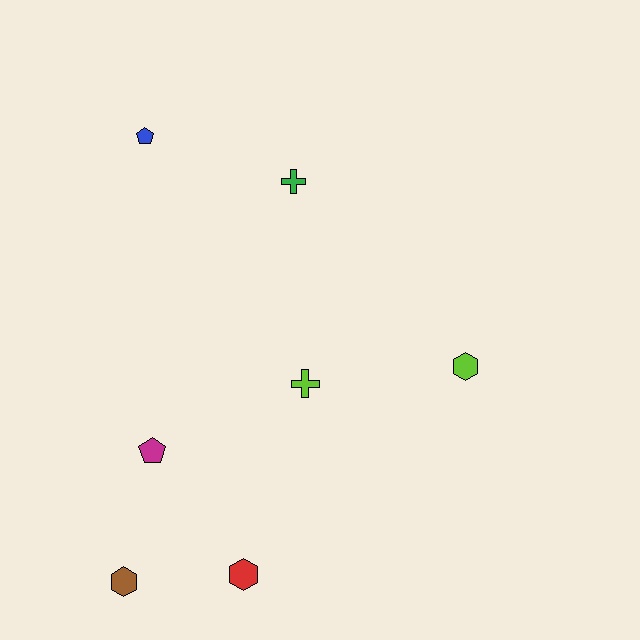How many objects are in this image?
There are 7 objects.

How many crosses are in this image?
There are 2 crosses.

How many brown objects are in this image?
There is 1 brown object.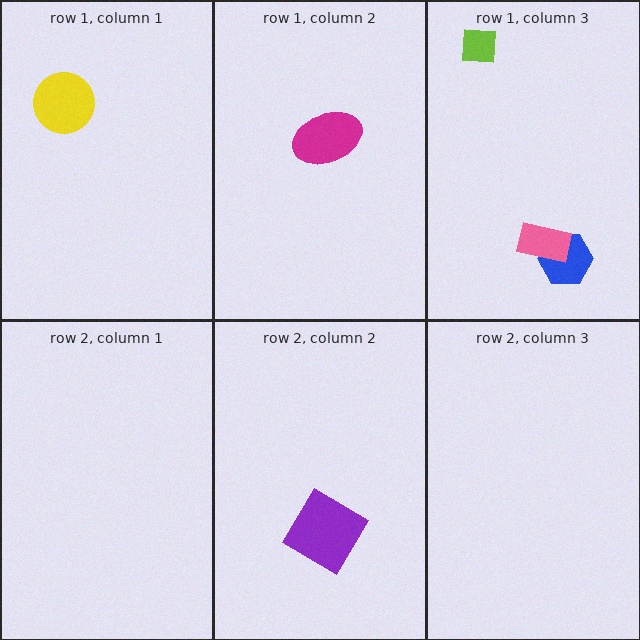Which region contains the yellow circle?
The row 1, column 1 region.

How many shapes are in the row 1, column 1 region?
1.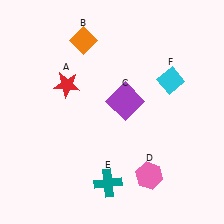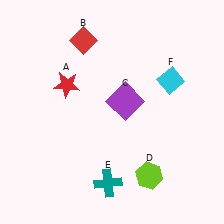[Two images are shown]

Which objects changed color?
B changed from orange to red. D changed from pink to lime.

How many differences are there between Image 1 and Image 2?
There are 2 differences between the two images.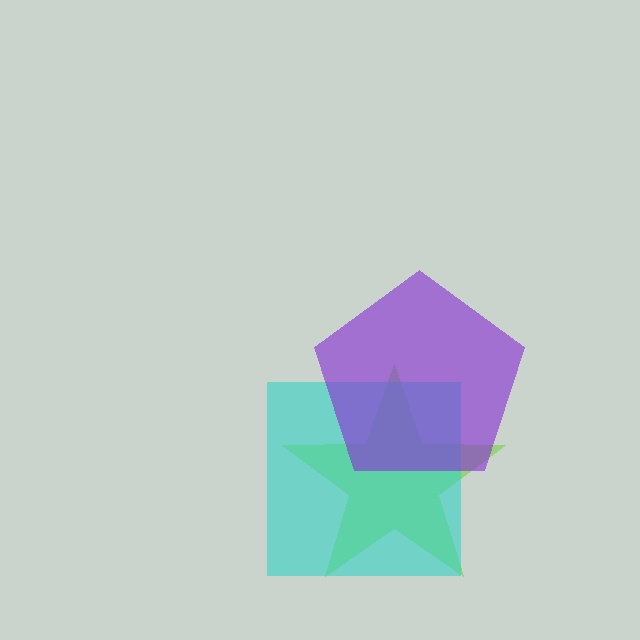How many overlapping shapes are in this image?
There are 3 overlapping shapes in the image.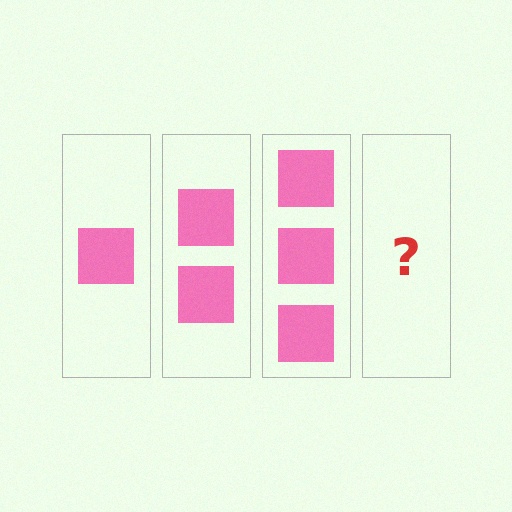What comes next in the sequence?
The next element should be 4 squares.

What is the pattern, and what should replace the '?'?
The pattern is that each step adds one more square. The '?' should be 4 squares.